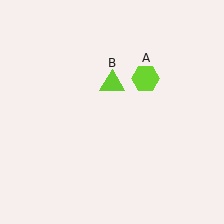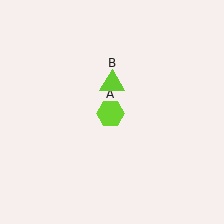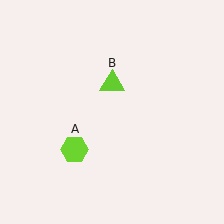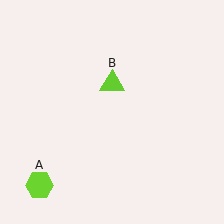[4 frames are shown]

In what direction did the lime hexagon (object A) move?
The lime hexagon (object A) moved down and to the left.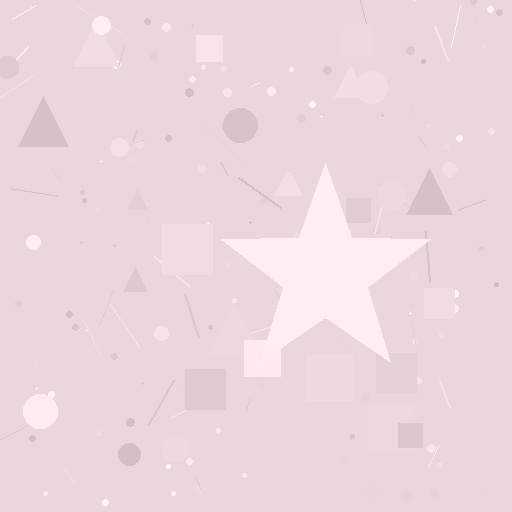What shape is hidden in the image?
A star is hidden in the image.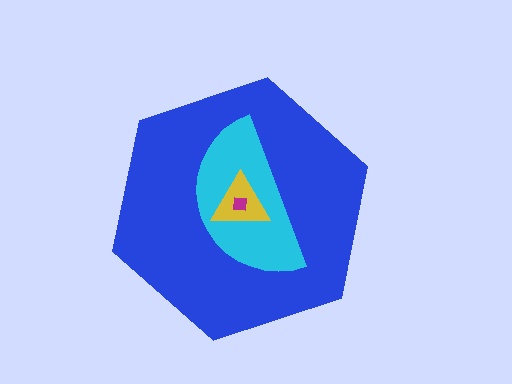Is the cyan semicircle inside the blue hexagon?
Yes.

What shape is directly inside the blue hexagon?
The cyan semicircle.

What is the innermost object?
The magenta square.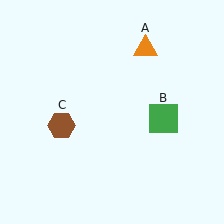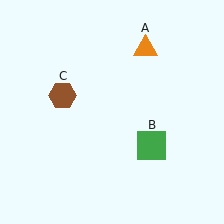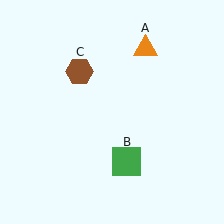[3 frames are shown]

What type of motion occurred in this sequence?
The green square (object B), brown hexagon (object C) rotated clockwise around the center of the scene.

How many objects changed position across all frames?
2 objects changed position: green square (object B), brown hexagon (object C).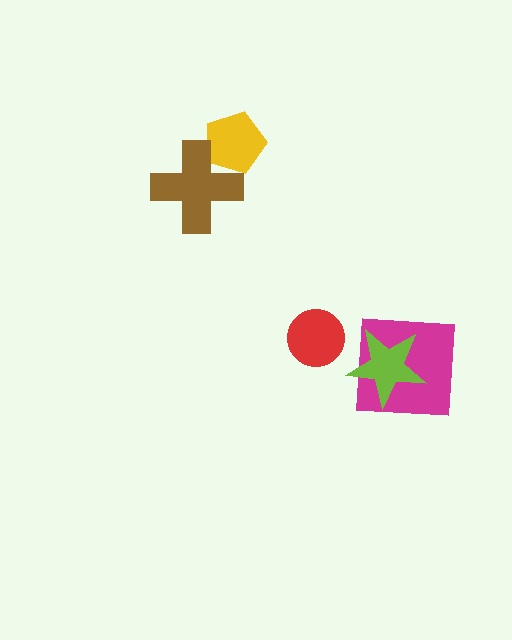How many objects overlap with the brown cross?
1 object overlaps with the brown cross.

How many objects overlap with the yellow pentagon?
1 object overlaps with the yellow pentagon.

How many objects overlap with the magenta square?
1 object overlaps with the magenta square.